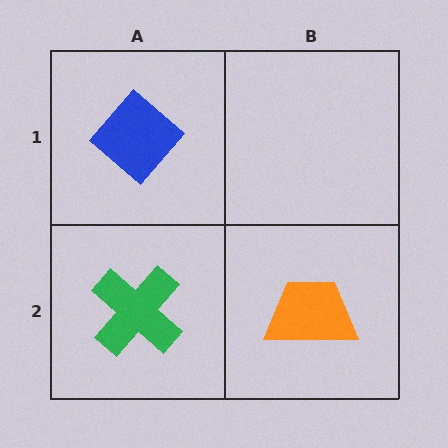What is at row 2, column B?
An orange trapezoid.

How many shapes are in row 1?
1 shape.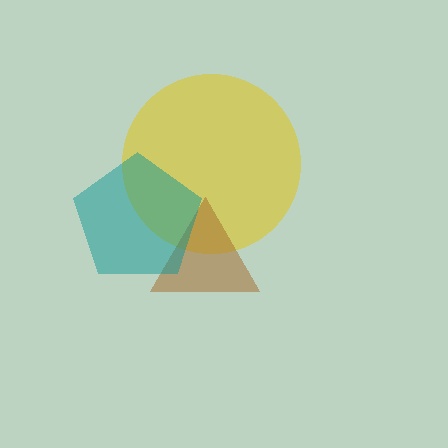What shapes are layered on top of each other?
The layered shapes are: a yellow circle, a brown triangle, a teal pentagon.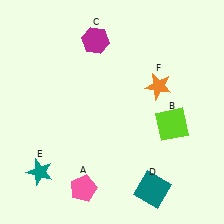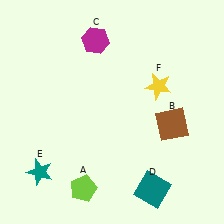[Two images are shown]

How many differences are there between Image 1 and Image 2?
There are 3 differences between the two images.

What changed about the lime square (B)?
In Image 1, B is lime. In Image 2, it changed to brown.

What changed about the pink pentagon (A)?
In Image 1, A is pink. In Image 2, it changed to lime.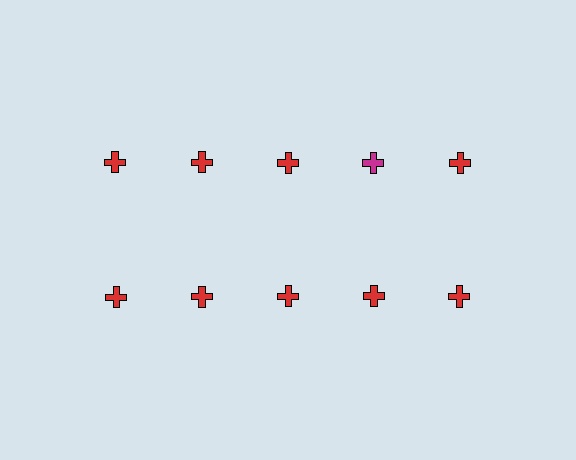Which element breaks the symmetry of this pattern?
The magenta cross in the top row, second from right column breaks the symmetry. All other shapes are red crosses.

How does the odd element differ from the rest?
It has a different color: magenta instead of red.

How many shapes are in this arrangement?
There are 10 shapes arranged in a grid pattern.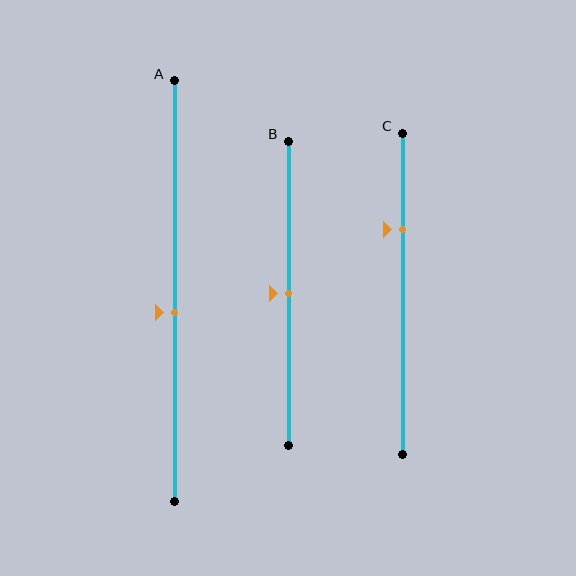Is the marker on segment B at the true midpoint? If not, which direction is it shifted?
Yes, the marker on segment B is at the true midpoint.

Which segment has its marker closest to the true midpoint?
Segment B has its marker closest to the true midpoint.